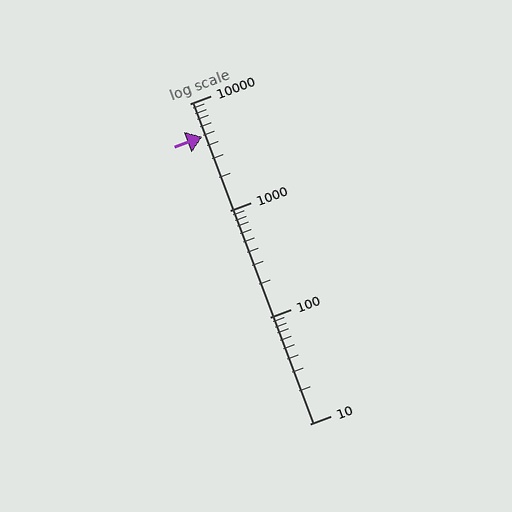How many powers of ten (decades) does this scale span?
The scale spans 3 decades, from 10 to 10000.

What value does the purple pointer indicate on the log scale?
The pointer indicates approximately 4900.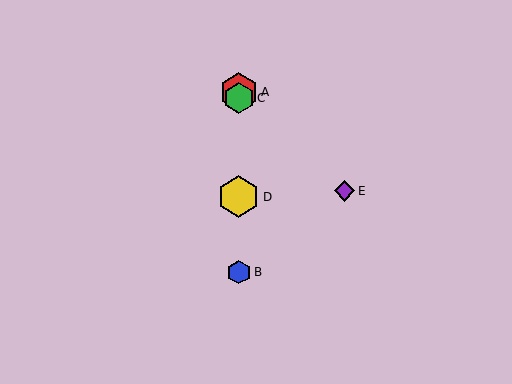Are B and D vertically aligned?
Yes, both are at x≈239.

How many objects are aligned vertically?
4 objects (A, B, C, D) are aligned vertically.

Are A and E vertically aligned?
No, A is at x≈239 and E is at x≈345.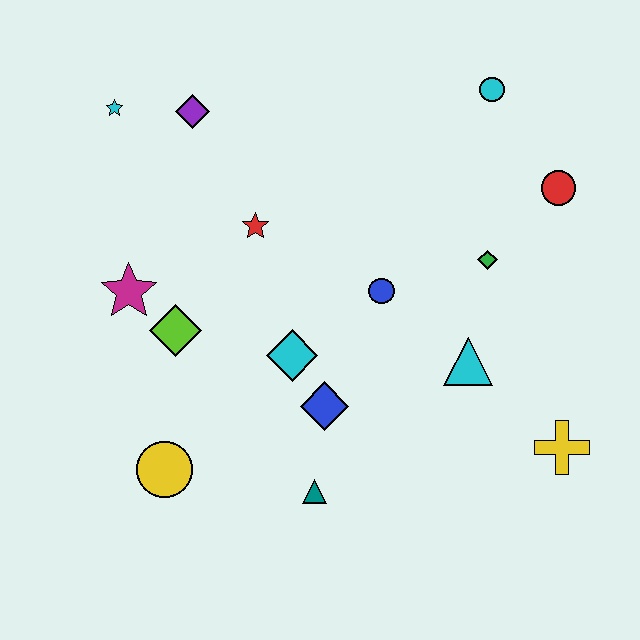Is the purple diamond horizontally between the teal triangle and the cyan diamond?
No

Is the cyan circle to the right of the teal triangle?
Yes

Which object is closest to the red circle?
The green diamond is closest to the red circle.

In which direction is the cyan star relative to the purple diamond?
The cyan star is to the left of the purple diamond.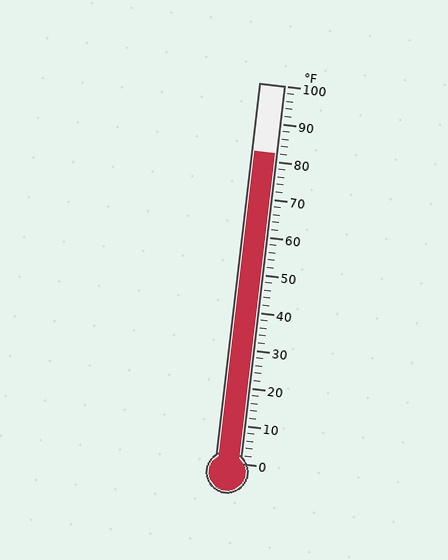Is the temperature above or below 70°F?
The temperature is above 70°F.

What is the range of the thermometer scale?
The thermometer scale ranges from 0°F to 100°F.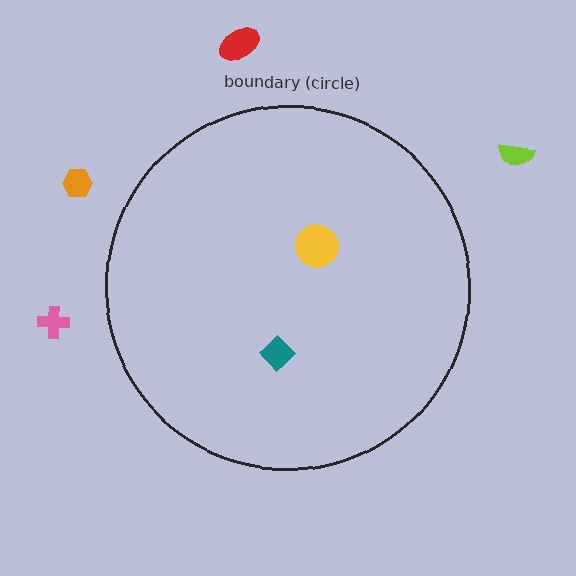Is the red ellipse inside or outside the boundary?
Outside.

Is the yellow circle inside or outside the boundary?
Inside.